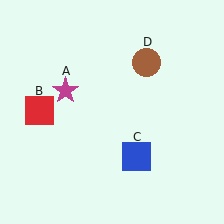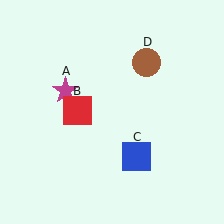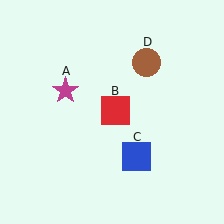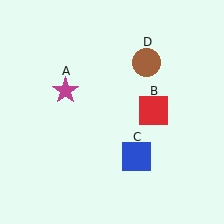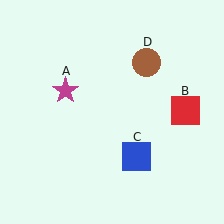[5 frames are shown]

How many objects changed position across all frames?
1 object changed position: red square (object B).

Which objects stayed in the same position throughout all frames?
Magenta star (object A) and blue square (object C) and brown circle (object D) remained stationary.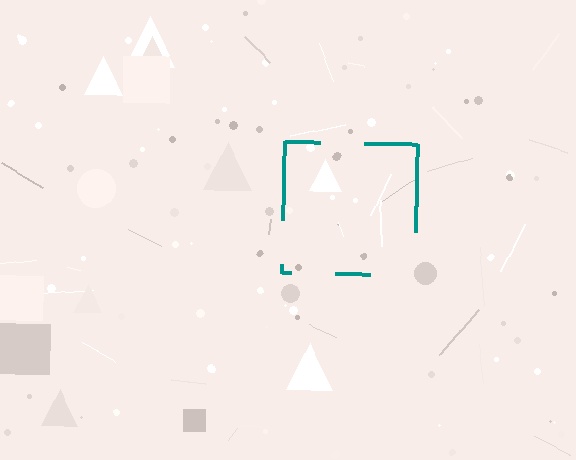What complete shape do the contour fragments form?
The contour fragments form a square.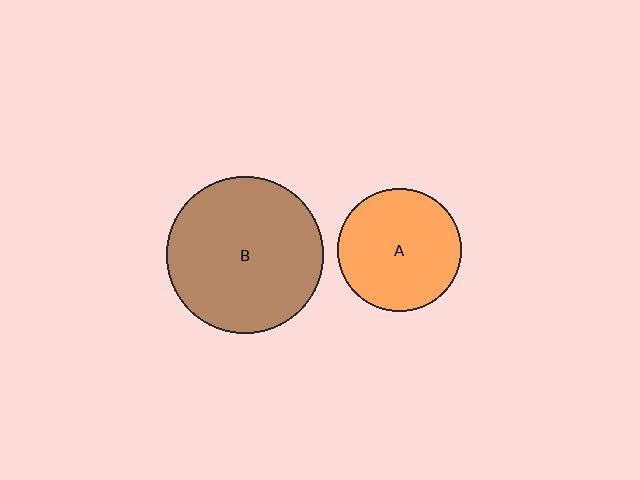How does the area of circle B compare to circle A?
Approximately 1.6 times.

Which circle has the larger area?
Circle B (brown).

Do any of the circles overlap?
No, none of the circles overlap.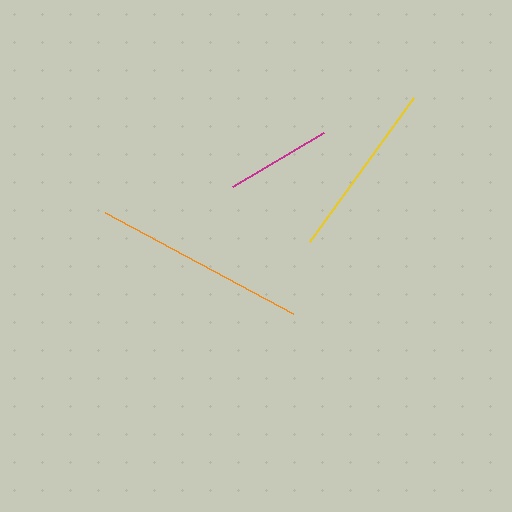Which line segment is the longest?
The orange line is the longest at approximately 214 pixels.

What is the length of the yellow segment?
The yellow segment is approximately 177 pixels long.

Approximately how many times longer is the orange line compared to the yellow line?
The orange line is approximately 1.2 times the length of the yellow line.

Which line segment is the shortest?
The magenta line is the shortest at approximately 105 pixels.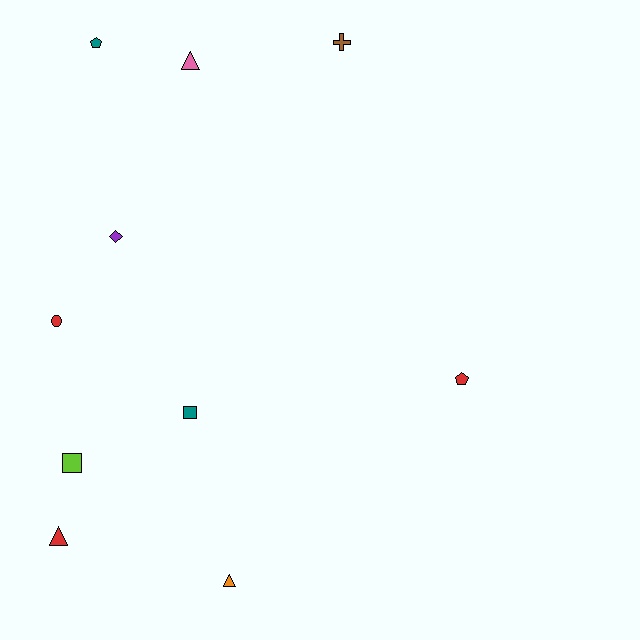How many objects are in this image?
There are 10 objects.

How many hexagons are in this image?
There are no hexagons.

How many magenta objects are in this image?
There are no magenta objects.